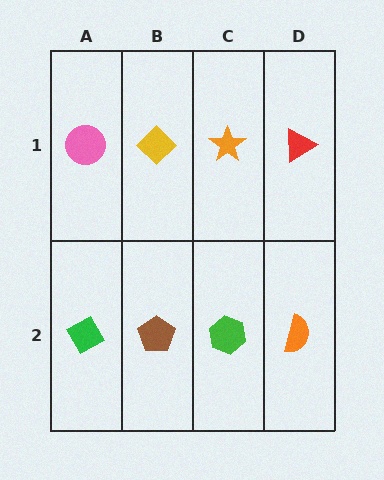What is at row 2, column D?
An orange semicircle.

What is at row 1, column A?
A pink circle.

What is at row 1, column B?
A yellow diamond.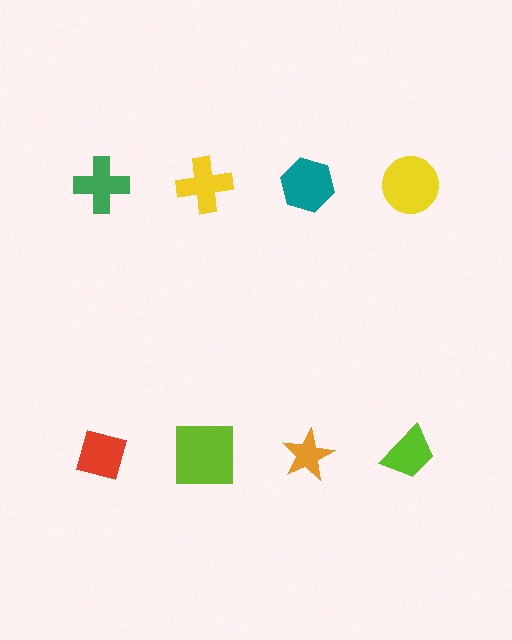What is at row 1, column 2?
A yellow cross.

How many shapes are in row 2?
4 shapes.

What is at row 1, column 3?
A teal hexagon.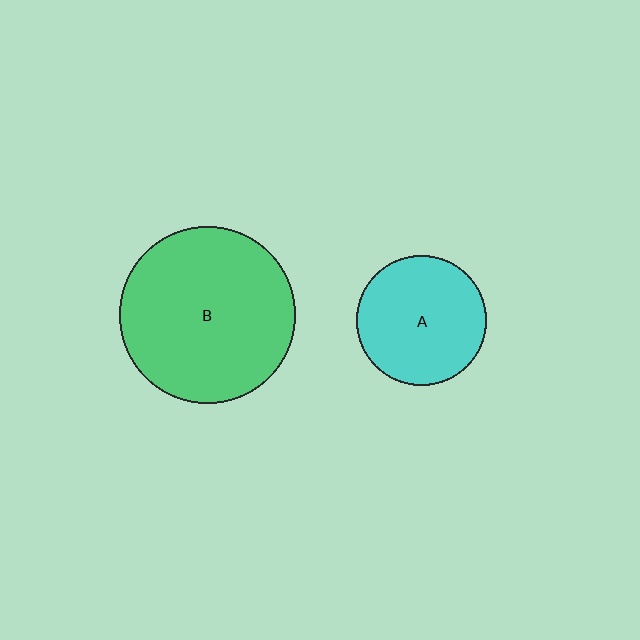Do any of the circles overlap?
No, none of the circles overlap.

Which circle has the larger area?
Circle B (green).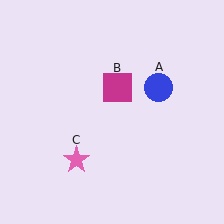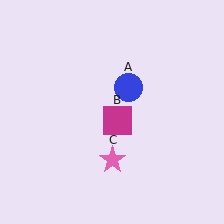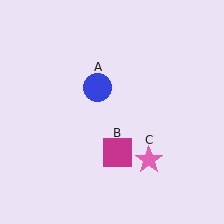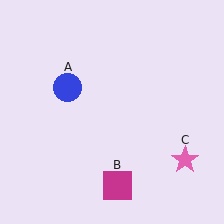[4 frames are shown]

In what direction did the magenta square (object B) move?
The magenta square (object B) moved down.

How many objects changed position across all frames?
3 objects changed position: blue circle (object A), magenta square (object B), pink star (object C).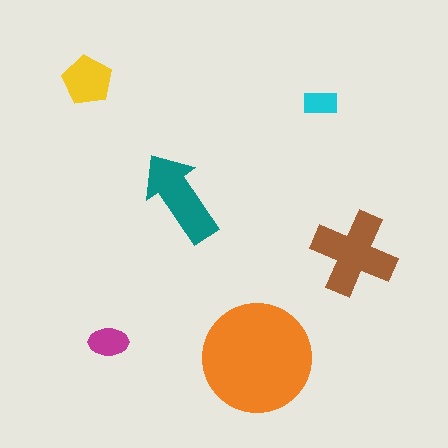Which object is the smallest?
The cyan rectangle.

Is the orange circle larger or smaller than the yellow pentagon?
Larger.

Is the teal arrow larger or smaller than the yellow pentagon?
Larger.